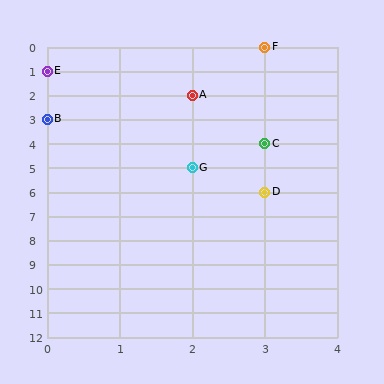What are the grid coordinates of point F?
Point F is at grid coordinates (3, 0).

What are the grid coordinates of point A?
Point A is at grid coordinates (2, 2).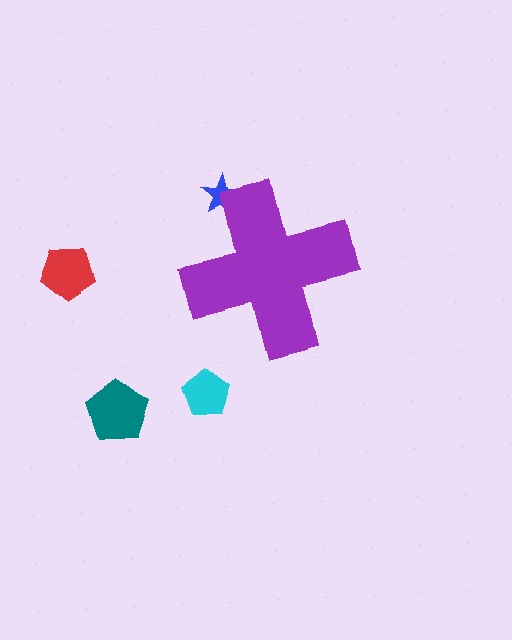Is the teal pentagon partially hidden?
No, the teal pentagon is fully visible.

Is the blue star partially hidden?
Yes, the blue star is partially hidden behind the purple cross.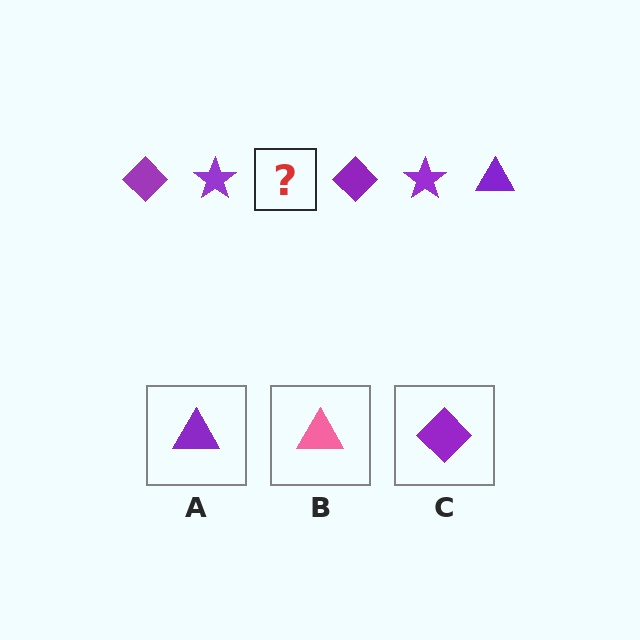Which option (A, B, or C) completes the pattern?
A.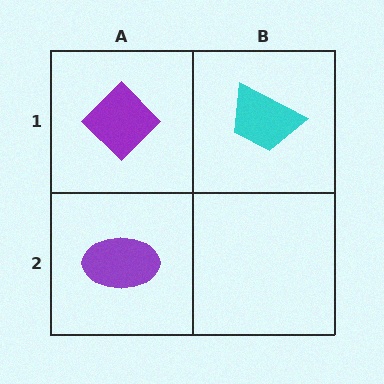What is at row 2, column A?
A purple ellipse.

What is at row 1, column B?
A cyan trapezoid.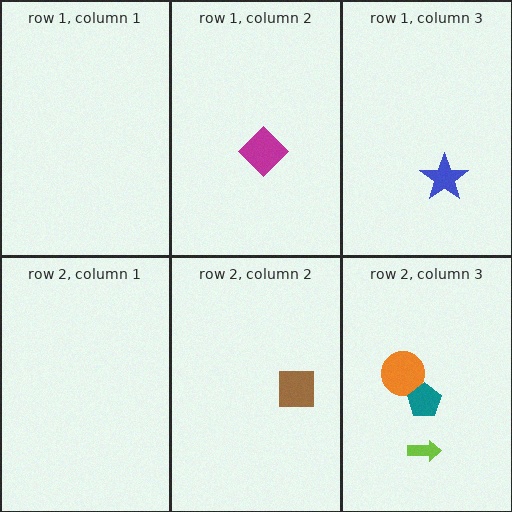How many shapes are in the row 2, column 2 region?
1.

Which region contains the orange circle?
The row 2, column 3 region.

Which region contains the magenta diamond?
The row 1, column 2 region.